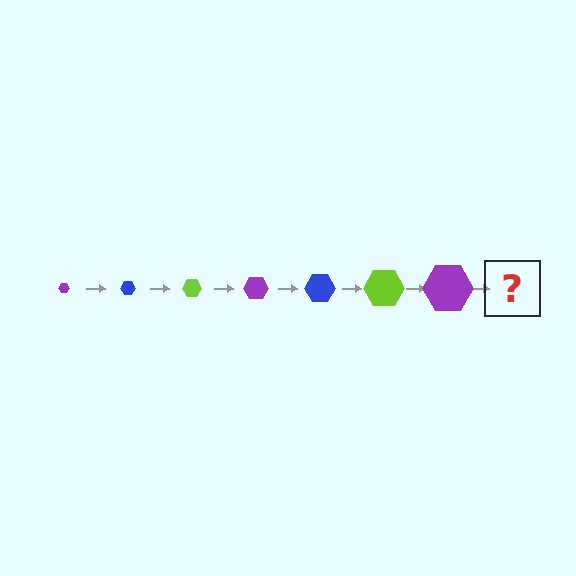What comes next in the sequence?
The next element should be a blue hexagon, larger than the previous one.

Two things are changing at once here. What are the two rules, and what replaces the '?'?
The two rules are that the hexagon grows larger each step and the color cycles through purple, blue, and lime. The '?' should be a blue hexagon, larger than the previous one.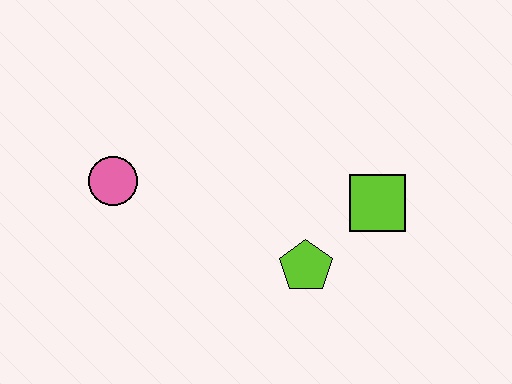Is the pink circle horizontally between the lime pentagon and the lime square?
No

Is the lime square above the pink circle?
No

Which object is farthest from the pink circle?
The lime square is farthest from the pink circle.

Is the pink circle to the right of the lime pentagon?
No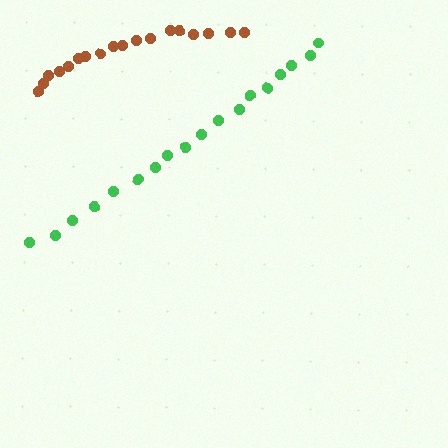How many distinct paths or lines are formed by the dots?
There are 2 distinct paths.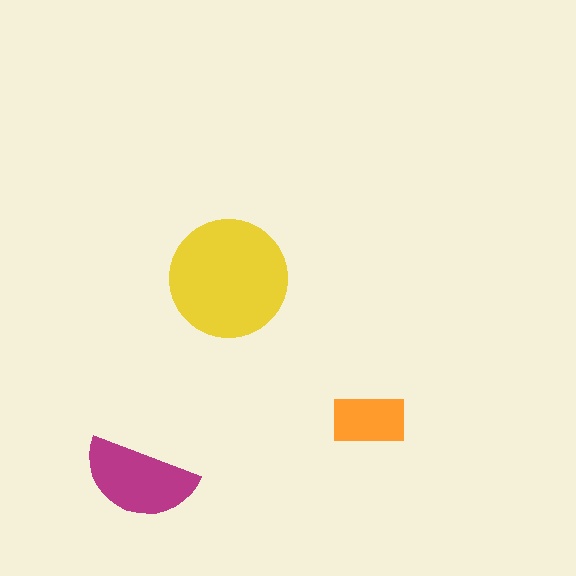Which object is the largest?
The yellow circle.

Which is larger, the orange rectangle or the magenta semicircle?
The magenta semicircle.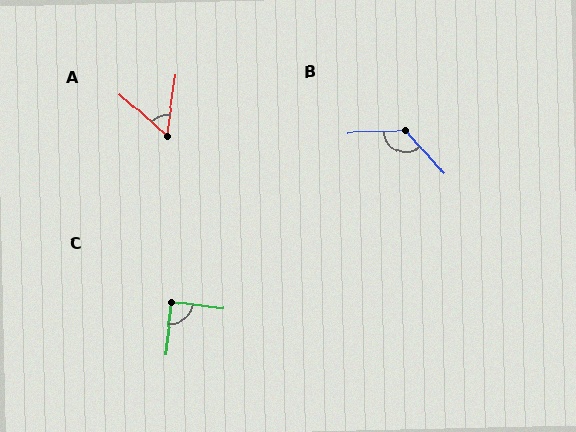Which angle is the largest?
B, at approximately 129 degrees.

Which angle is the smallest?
A, at approximately 57 degrees.